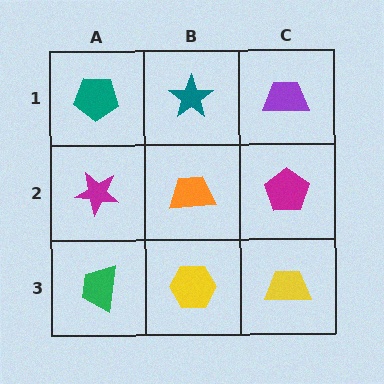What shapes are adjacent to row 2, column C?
A purple trapezoid (row 1, column C), a yellow trapezoid (row 3, column C), an orange trapezoid (row 2, column B).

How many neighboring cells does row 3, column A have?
2.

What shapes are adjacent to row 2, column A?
A teal pentagon (row 1, column A), a green trapezoid (row 3, column A), an orange trapezoid (row 2, column B).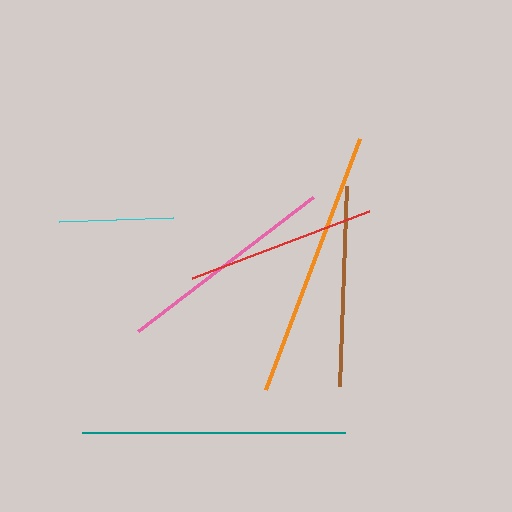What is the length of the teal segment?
The teal segment is approximately 263 pixels long.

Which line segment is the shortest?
The cyan line is the shortest at approximately 114 pixels.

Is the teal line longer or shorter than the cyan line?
The teal line is longer than the cyan line.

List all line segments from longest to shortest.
From longest to shortest: orange, teal, pink, brown, red, cyan.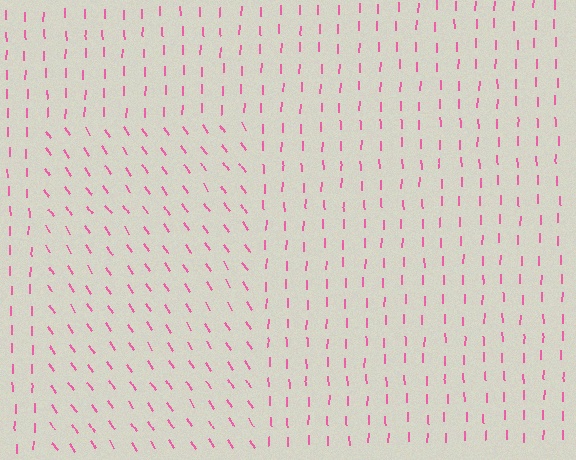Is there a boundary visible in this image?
Yes, there is a texture boundary formed by a change in line orientation.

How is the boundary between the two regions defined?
The boundary is defined purely by a change in line orientation (approximately 34 degrees difference). All lines are the same color and thickness.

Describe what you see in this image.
The image is filled with small pink line segments. A rectangle region in the image has lines oriented differently from the surrounding lines, creating a visible texture boundary.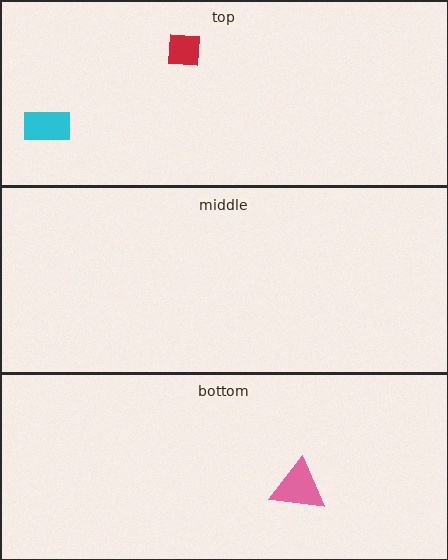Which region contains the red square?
The top region.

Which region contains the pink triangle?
The bottom region.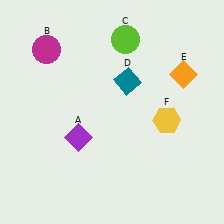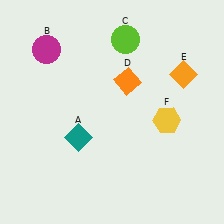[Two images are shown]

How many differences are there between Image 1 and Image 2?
There are 2 differences between the two images.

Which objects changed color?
A changed from purple to teal. D changed from teal to orange.